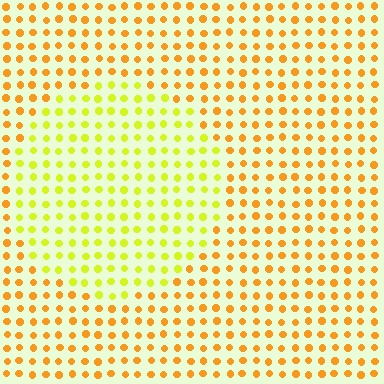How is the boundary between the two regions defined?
The boundary is defined purely by a slight shift in hue (about 36 degrees). Spacing, size, and orientation are identical on both sides.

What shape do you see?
I see a circle.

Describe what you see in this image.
The image is filled with small orange elements in a uniform arrangement. A circle-shaped region is visible where the elements are tinted to a slightly different hue, forming a subtle color boundary.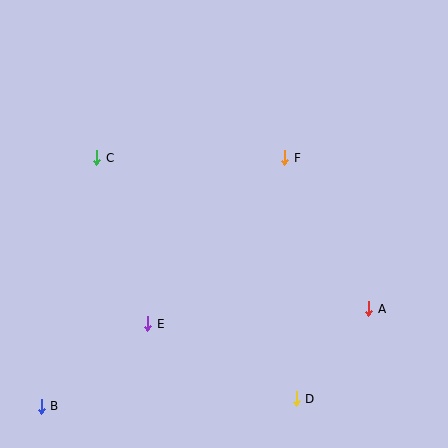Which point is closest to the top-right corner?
Point F is closest to the top-right corner.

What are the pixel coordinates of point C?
Point C is at (97, 158).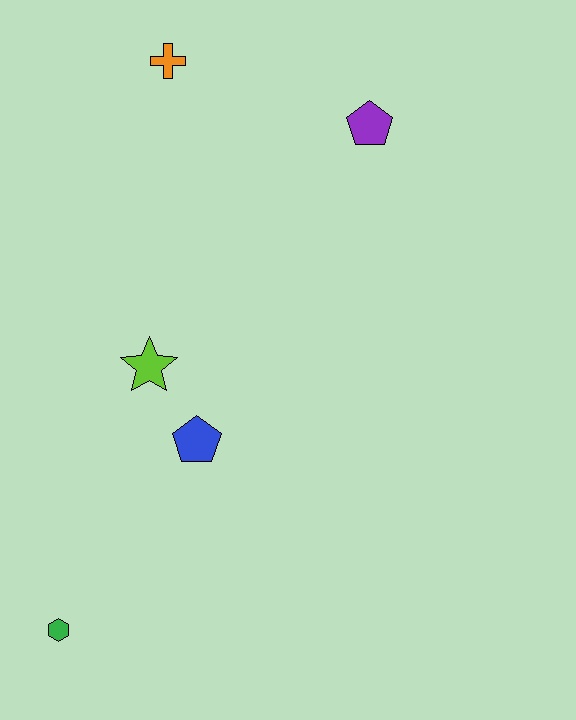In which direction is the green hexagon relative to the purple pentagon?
The green hexagon is below the purple pentagon.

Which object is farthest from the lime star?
The purple pentagon is farthest from the lime star.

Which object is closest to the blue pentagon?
The lime star is closest to the blue pentagon.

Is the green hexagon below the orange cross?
Yes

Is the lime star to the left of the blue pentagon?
Yes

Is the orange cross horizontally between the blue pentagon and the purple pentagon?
No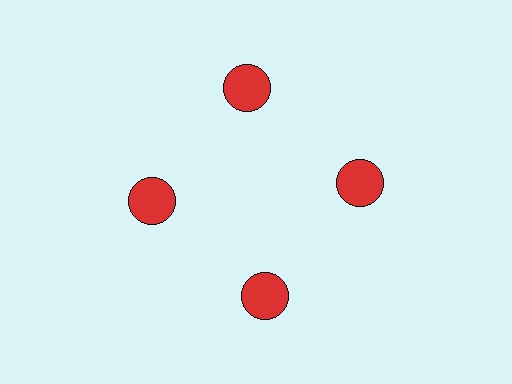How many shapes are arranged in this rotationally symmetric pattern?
There are 4 shapes, arranged in 4 groups of 1.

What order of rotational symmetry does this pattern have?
This pattern has 4-fold rotational symmetry.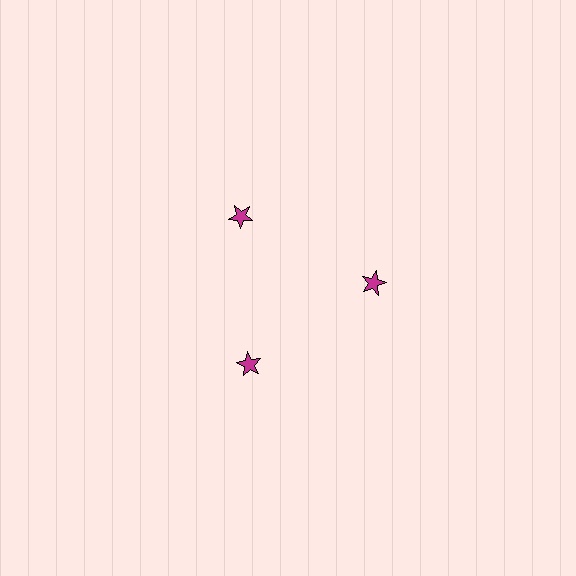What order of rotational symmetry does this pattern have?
This pattern has 3-fold rotational symmetry.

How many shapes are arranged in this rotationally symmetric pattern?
There are 3 shapes, arranged in 3 groups of 1.